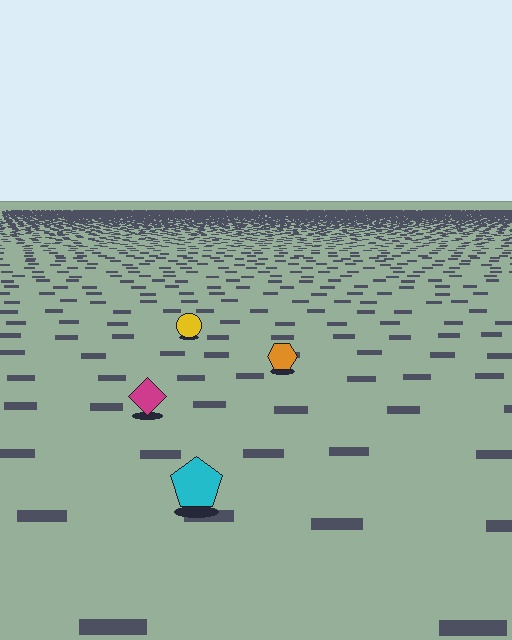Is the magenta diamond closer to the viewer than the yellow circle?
Yes. The magenta diamond is closer — you can tell from the texture gradient: the ground texture is coarser near it.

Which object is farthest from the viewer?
The yellow circle is farthest from the viewer. It appears smaller and the ground texture around it is denser.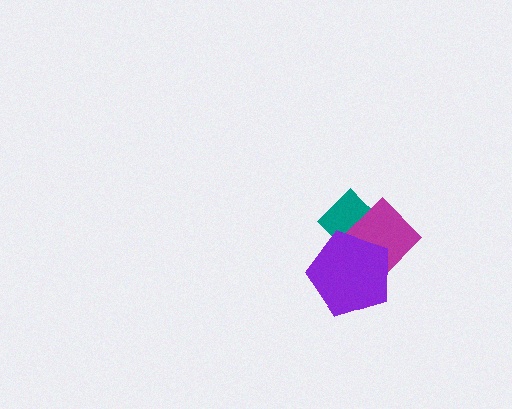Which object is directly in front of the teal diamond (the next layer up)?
The magenta diamond is directly in front of the teal diamond.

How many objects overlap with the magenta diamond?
2 objects overlap with the magenta diamond.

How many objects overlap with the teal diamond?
2 objects overlap with the teal diamond.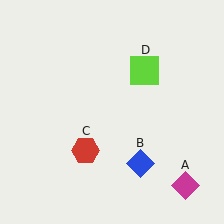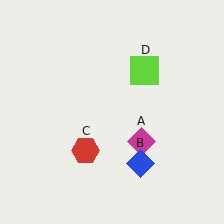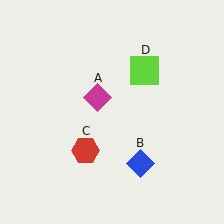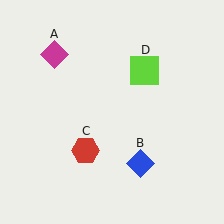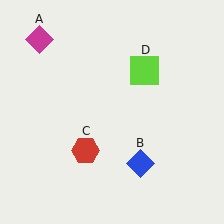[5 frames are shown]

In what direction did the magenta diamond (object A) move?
The magenta diamond (object A) moved up and to the left.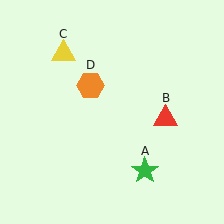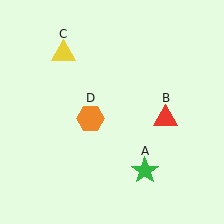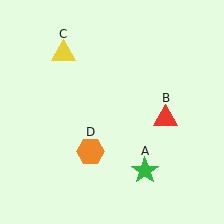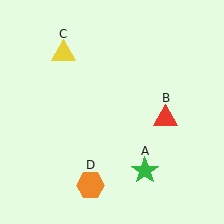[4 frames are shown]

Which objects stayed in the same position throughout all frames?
Green star (object A) and red triangle (object B) and yellow triangle (object C) remained stationary.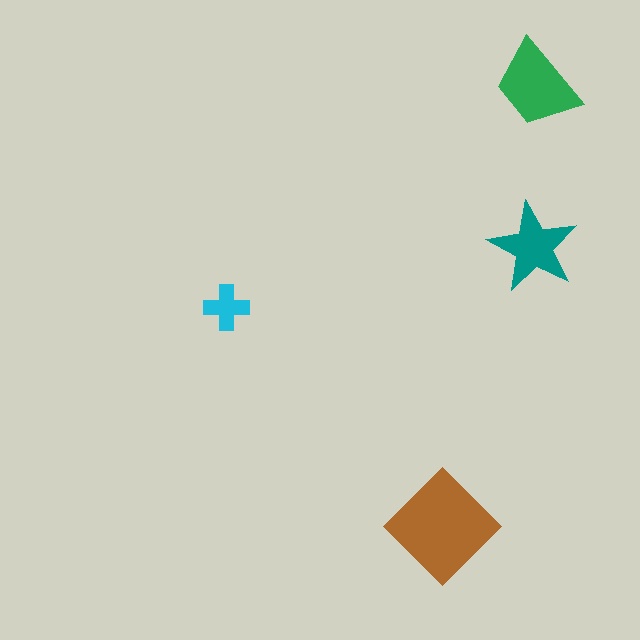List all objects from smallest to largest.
The cyan cross, the teal star, the green trapezoid, the brown diamond.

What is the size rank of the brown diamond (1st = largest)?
1st.